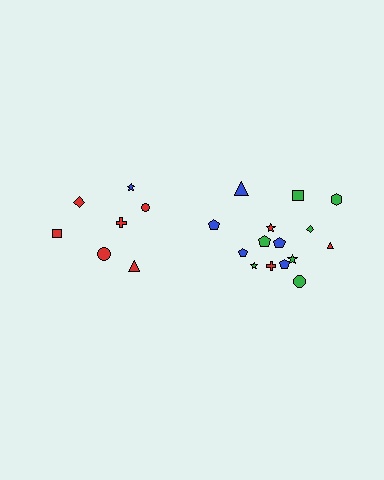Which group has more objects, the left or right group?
The right group.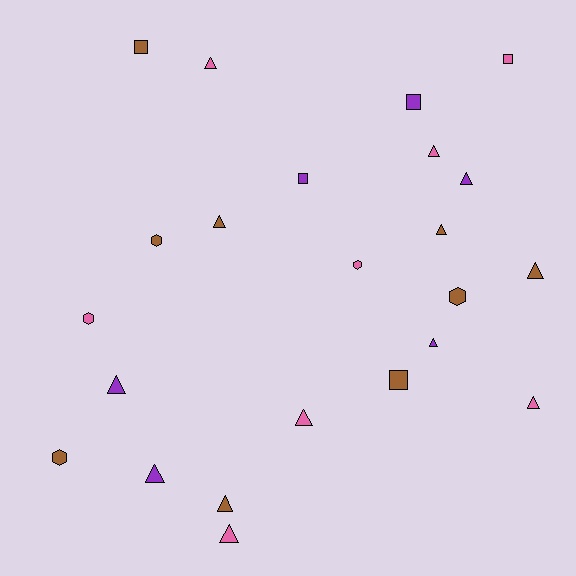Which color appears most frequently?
Brown, with 9 objects.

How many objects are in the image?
There are 23 objects.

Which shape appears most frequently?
Triangle, with 13 objects.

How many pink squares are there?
There is 1 pink square.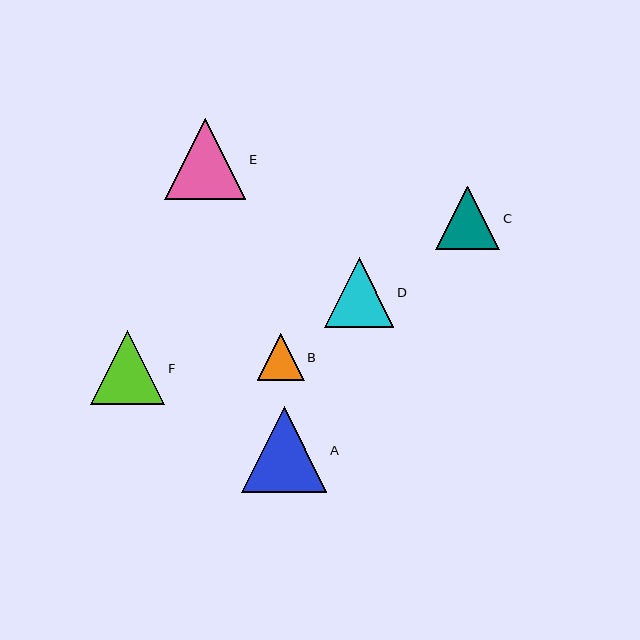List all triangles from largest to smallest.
From largest to smallest: A, E, F, D, C, B.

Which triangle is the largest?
Triangle A is the largest with a size of approximately 85 pixels.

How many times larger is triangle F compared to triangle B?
Triangle F is approximately 1.6 times the size of triangle B.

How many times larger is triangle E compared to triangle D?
Triangle E is approximately 1.2 times the size of triangle D.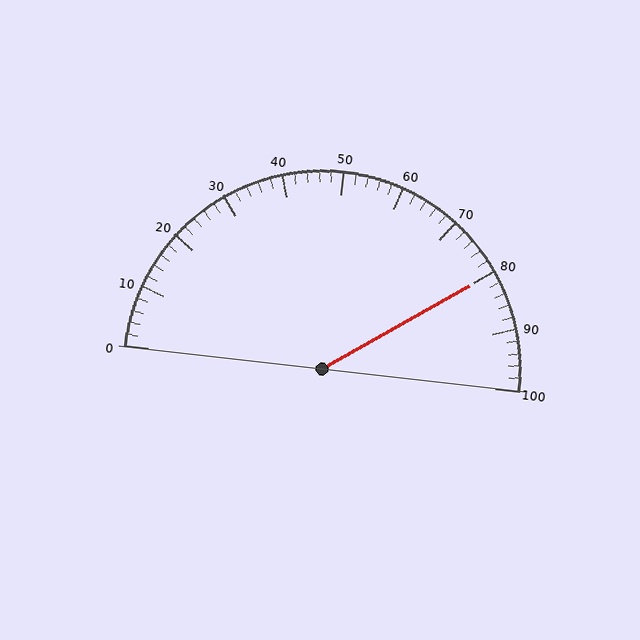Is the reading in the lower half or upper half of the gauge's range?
The reading is in the upper half of the range (0 to 100).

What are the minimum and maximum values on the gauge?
The gauge ranges from 0 to 100.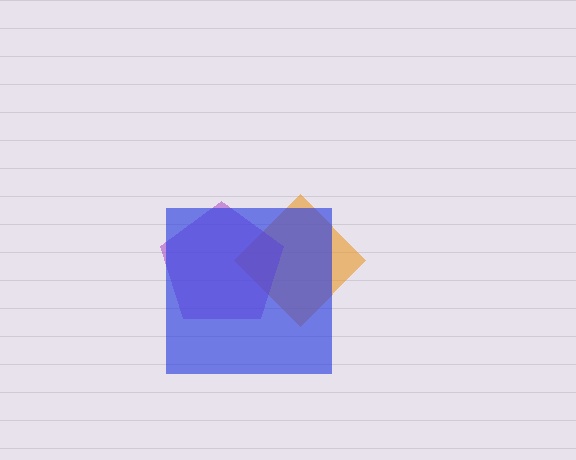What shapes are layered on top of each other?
The layered shapes are: an orange diamond, a purple pentagon, a blue square.